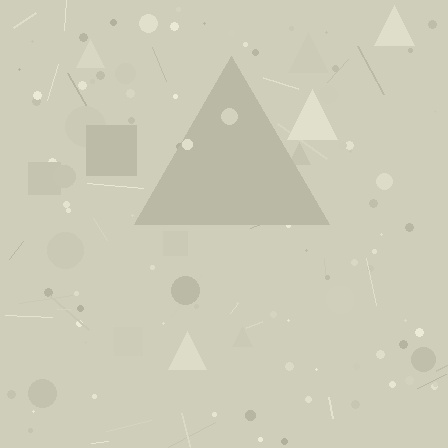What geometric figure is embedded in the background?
A triangle is embedded in the background.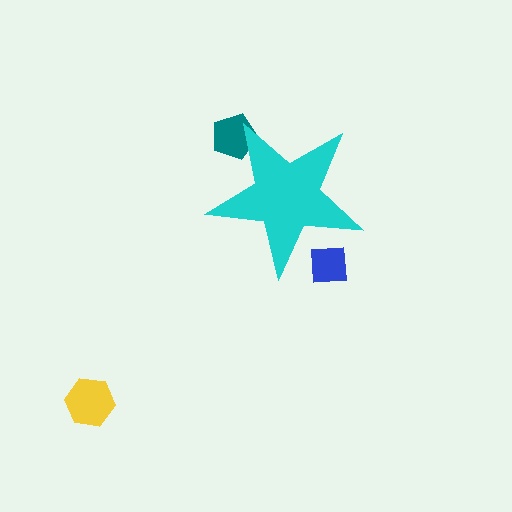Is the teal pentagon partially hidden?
Yes, the teal pentagon is partially hidden behind the cyan star.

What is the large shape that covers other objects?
A cyan star.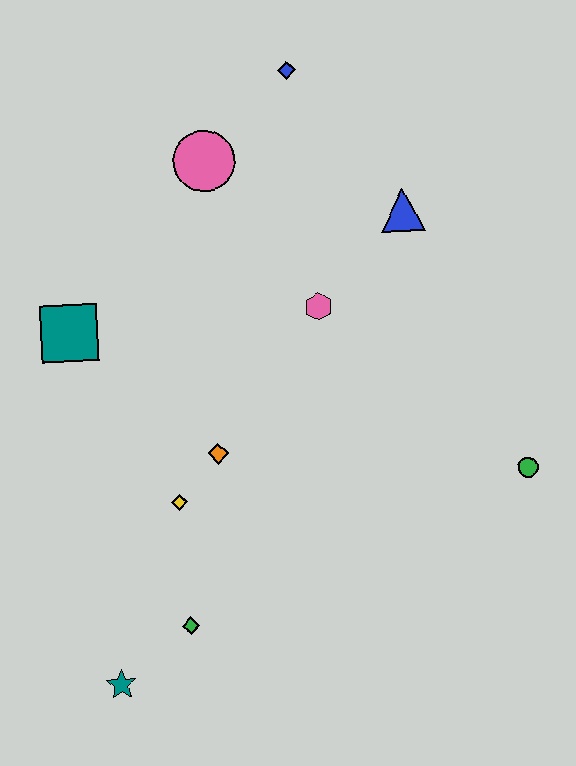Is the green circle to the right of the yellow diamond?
Yes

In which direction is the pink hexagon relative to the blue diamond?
The pink hexagon is below the blue diamond.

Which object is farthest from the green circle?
The teal square is farthest from the green circle.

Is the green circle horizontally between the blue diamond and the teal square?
No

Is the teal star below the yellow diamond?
Yes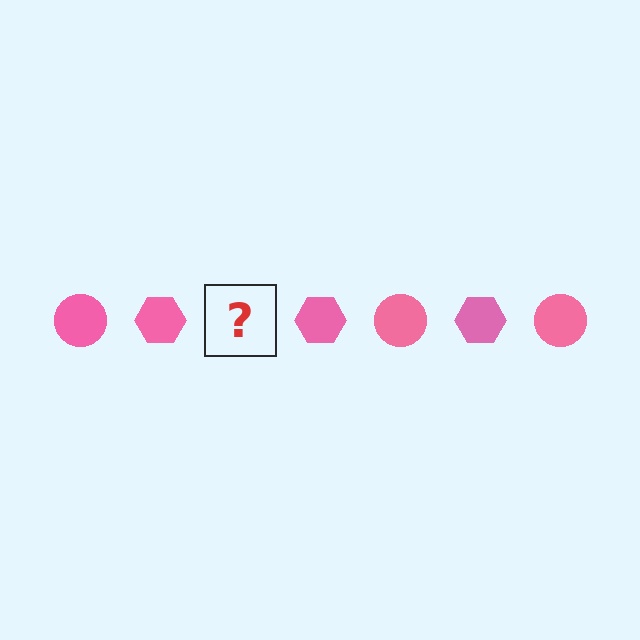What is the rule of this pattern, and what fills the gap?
The rule is that the pattern cycles through circle, hexagon shapes in pink. The gap should be filled with a pink circle.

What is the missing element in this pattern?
The missing element is a pink circle.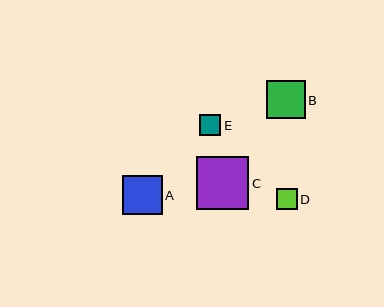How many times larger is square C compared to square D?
Square C is approximately 2.5 times the size of square D.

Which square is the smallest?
Square D is the smallest with a size of approximately 21 pixels.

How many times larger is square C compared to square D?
Square C is approximately 2.5 times the size of square D.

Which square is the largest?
Square C is the largest with a size of approximately 53 pixels.